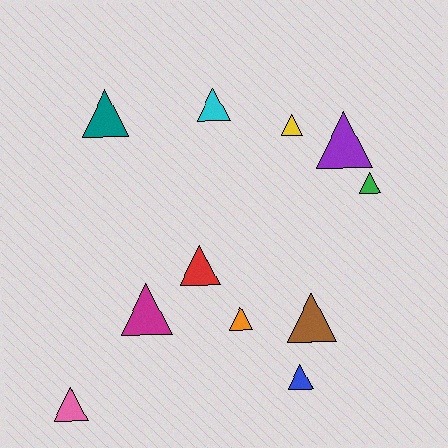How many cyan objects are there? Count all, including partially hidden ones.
There is 1 cyan object.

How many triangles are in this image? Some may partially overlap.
There are 11 triangles.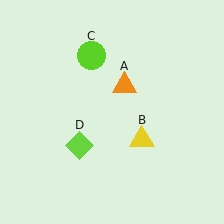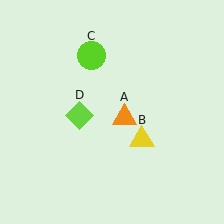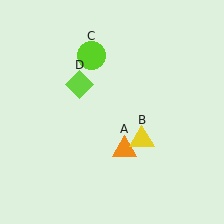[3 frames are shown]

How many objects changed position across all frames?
2 objects changed position: orange triangle (object A), lime diamond (object D).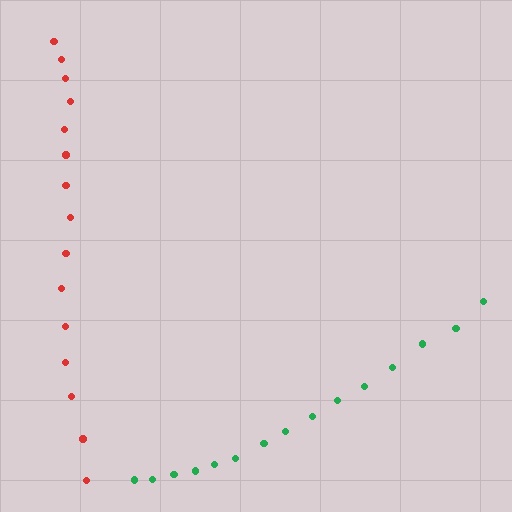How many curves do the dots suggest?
There are 2 distinct paths.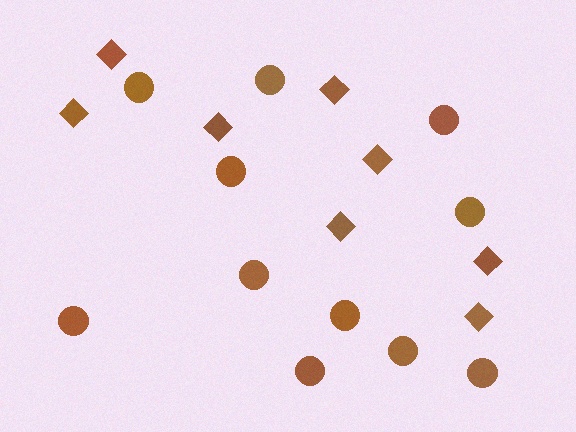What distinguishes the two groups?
There are 2 groups: one group of diamonds (8) and one group of circles (11).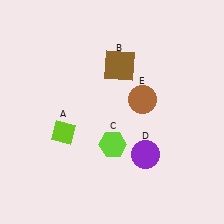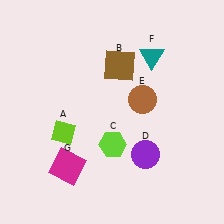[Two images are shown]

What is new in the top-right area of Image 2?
A teal triangle (F) was added in the top-right area of Image 2.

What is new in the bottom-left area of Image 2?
A magenta square (G) was added in the bottom-left area of Image 2.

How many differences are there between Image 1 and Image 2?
There are 2 differences between the two images.